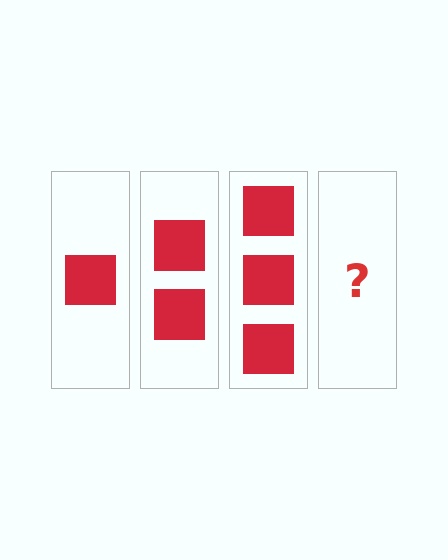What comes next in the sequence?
The next element should be 4 squares.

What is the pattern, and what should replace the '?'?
The pattern is that each step adds one more square. The '?' should be 4 squares.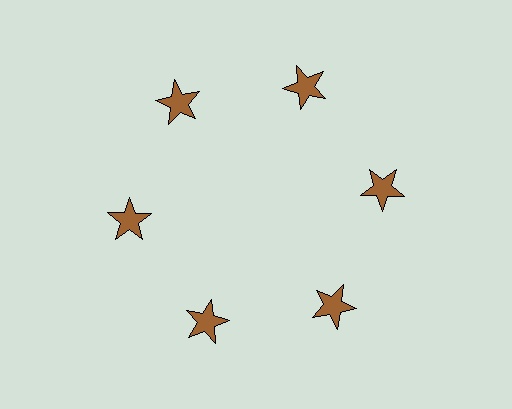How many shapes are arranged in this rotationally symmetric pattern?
There are 6 shapes, arranged in 6 groups of 1.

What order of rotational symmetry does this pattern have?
This pattern has 6-fold rotational symmetry.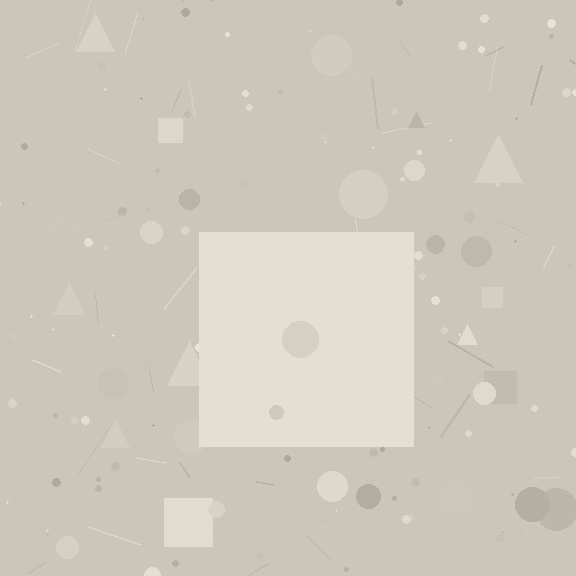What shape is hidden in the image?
A square is hidden in the image.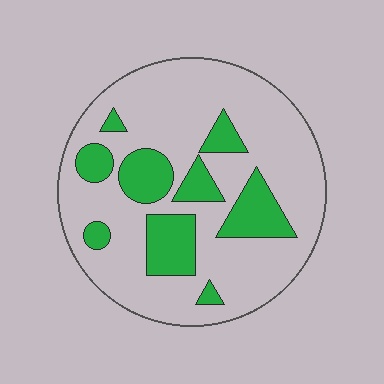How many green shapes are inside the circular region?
9.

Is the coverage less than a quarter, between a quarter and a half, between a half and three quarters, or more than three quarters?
Less than a quarter.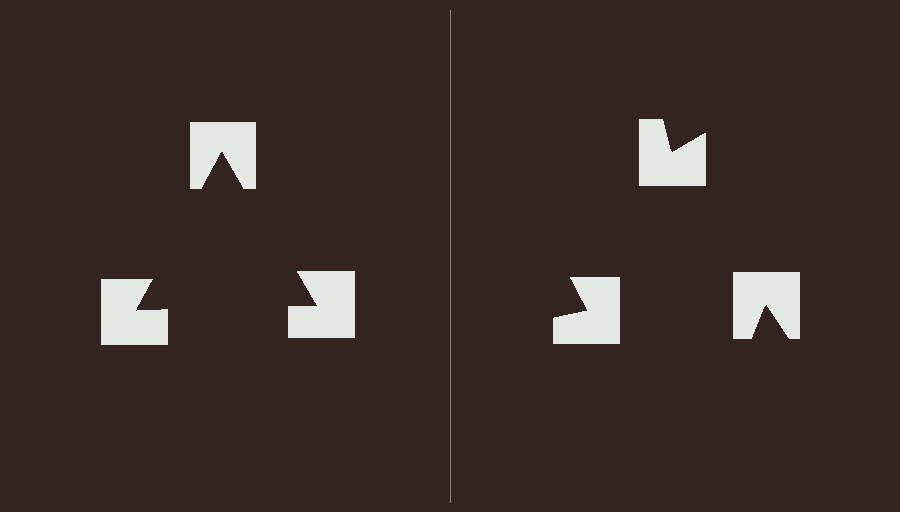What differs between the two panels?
The notched squares are positioned identically on both sides; only the wedge orientations differ. On the left they align to a triangle; on the right they are misaligned.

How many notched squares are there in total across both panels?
6 — 3 on each side.